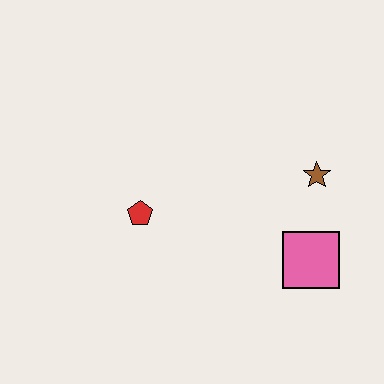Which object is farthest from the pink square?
The red pentagon is farthest from the pink square.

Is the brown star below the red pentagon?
No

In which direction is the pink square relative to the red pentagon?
The pink square is to the right of the red pentagon.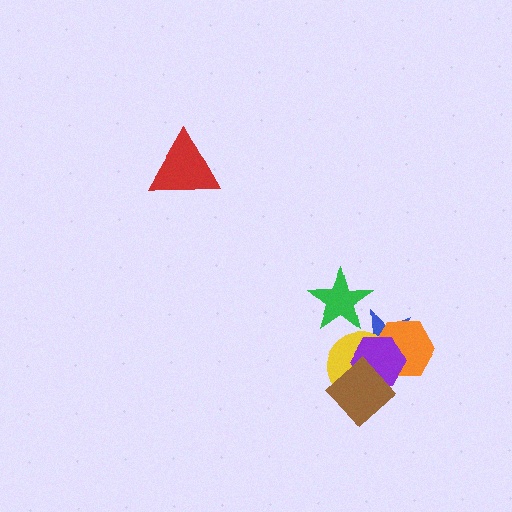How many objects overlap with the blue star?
5 objects overlap with the blue star.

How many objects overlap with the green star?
1 object overlaps with the green star.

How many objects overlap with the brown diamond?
3 objects overlap with the brown diamond.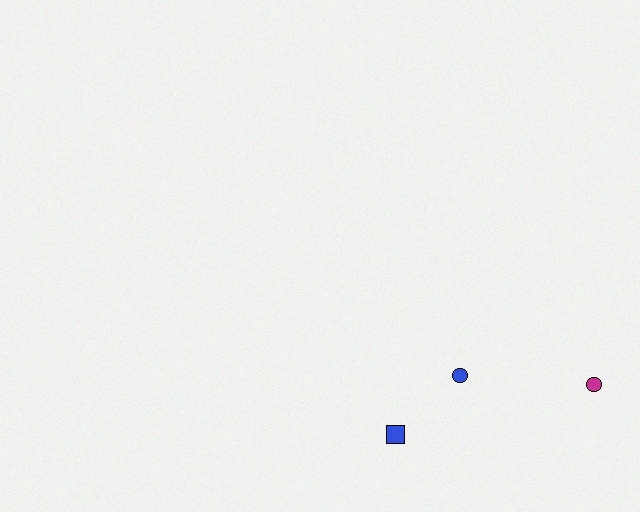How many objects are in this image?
There are 3 objects.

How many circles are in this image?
There are 2 circles.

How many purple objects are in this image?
There are no purple objects.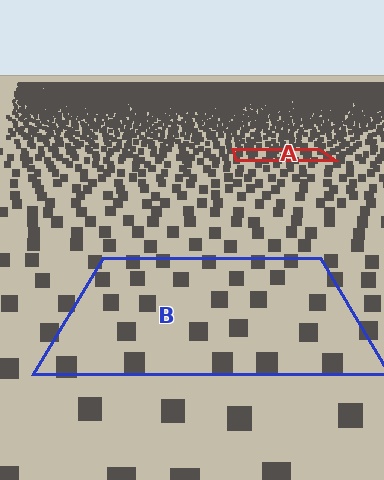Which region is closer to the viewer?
Region B is closer. The texture elements there are larger and more spread out.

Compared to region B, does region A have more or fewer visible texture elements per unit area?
Region A has more texture elements per unit area — they are packed more densely because it is farther away.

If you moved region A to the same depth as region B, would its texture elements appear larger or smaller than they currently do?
They would appear larger. At a closer depth, the same texture elements are projected at a bigger on-screen size.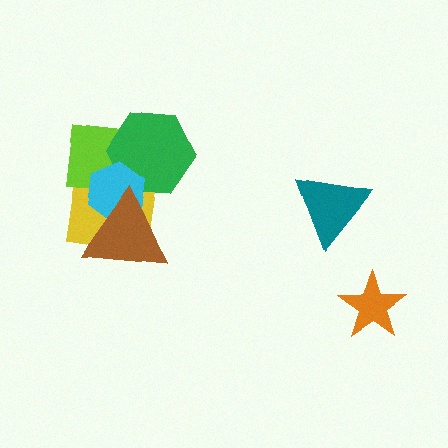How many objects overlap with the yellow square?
4 objects overlap with the yellow square.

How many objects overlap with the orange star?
0 objects overlap with the orange star.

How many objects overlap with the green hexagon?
3 objects overlap with the green hexagon.